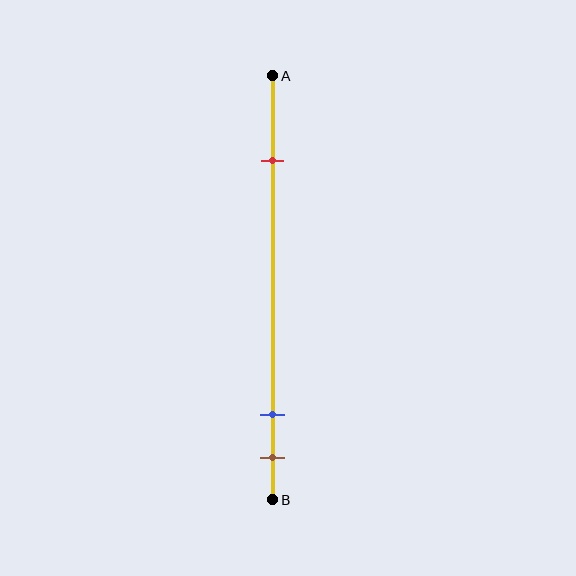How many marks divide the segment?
There are 3 marks dividing the segment.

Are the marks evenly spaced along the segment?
No, the marks are not evenly spaced.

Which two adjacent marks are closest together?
The blue and brown marks are the closest adjacent pair.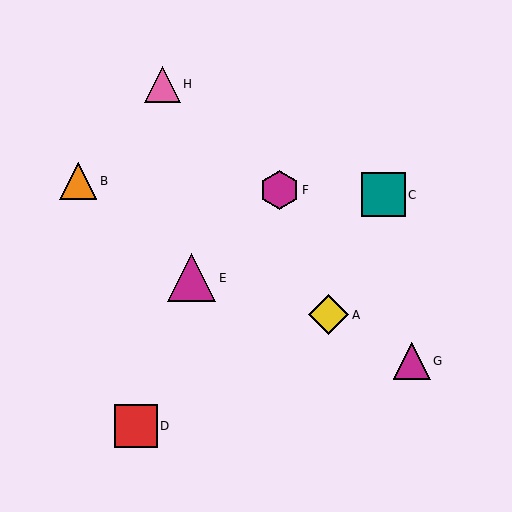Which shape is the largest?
The magenta triangle (labeled E) is the largest.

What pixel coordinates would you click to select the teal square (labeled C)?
Click at (383, 195) to select the teal square C.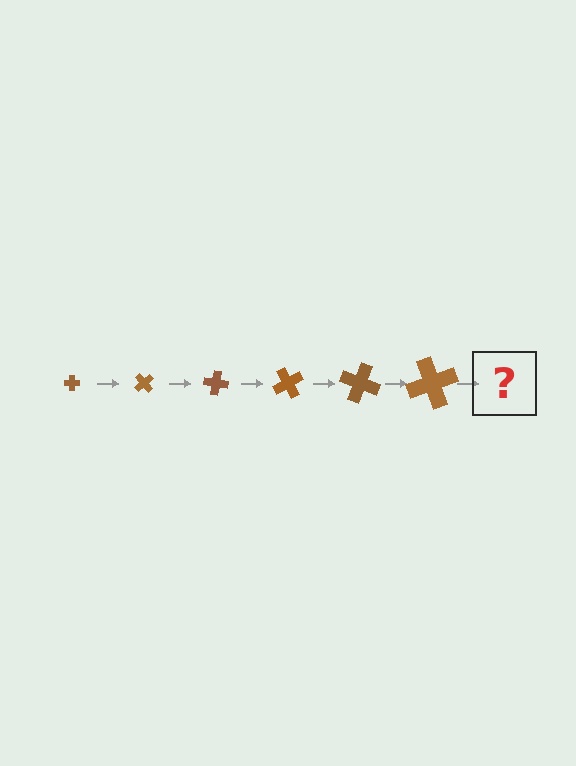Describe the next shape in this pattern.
It should be a cross, larger than the previous one and rotated 300 degrees from the start.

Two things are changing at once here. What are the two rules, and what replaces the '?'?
The two rules are that the cross grows larger each step and it rotates 50 degrees each step. The '?' should be a cross, larger than the previous one and rotated 300 degrees from the start.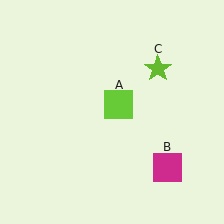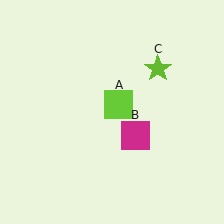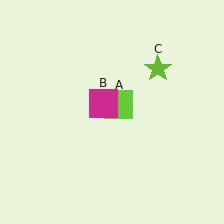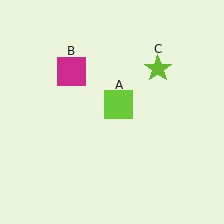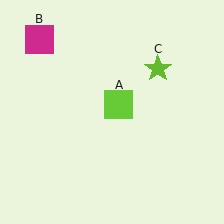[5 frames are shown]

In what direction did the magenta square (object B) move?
The magenta square (object B) moved up and to the left.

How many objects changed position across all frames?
1 object changed position: magenta square (object B).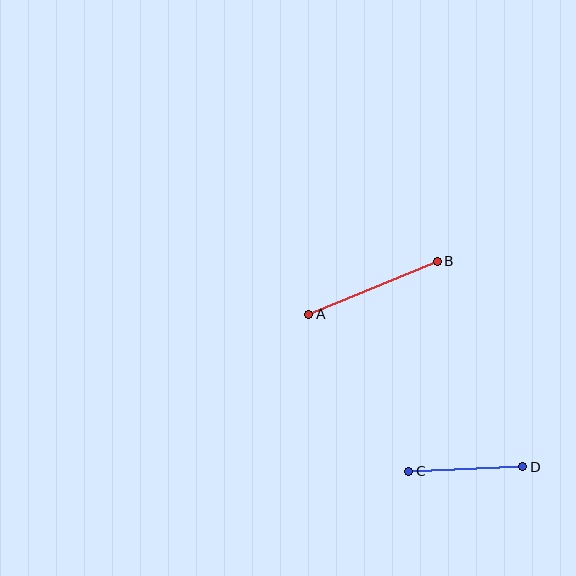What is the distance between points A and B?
The distance is approximately 139 pixels.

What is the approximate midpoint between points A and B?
The midpoint is at approximately (373, 288) pixels.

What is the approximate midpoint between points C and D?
The midpoint is at approximately (466, 469) pixels.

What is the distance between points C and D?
The distance is approximately 114 pixels.